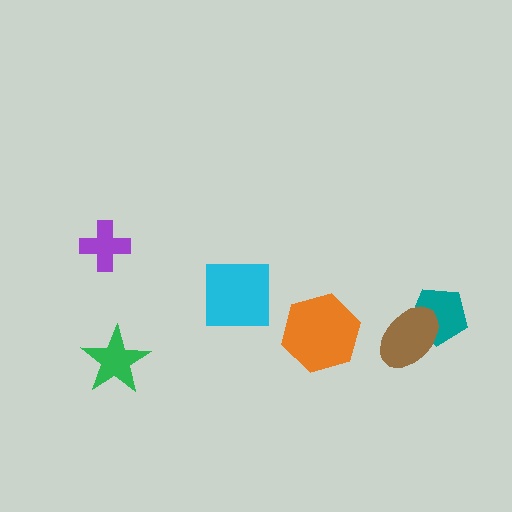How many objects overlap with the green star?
0 objects overlap with the green star.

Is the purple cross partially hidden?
No, no other shape covers it.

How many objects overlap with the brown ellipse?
1 object overlaps with the brown ellipse.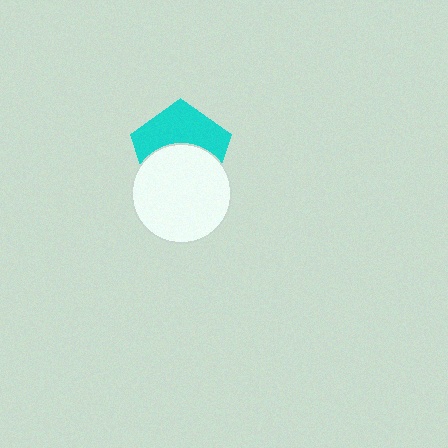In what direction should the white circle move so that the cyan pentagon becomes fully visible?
The white circle should move down. That is the shortest direction to clear the overlap and leave the cyan pentagon fully visible.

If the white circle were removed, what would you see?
You would see the complete cyan pentagon.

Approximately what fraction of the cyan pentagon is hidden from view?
Roughly 50% of the cyan pentagon is hidden behind the white circle.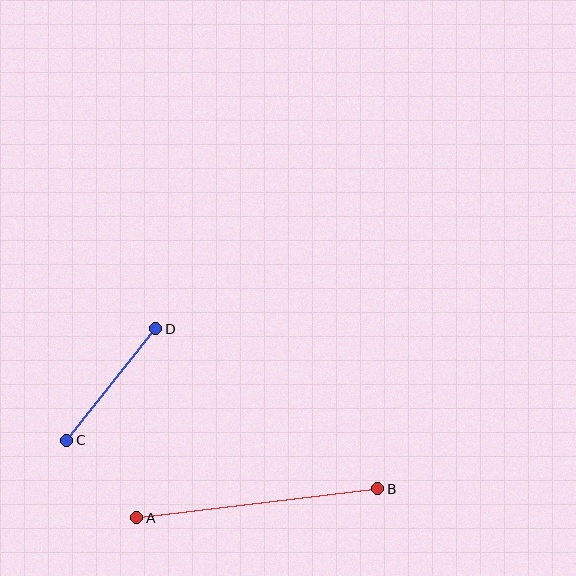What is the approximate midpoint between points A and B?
The midpoint is at approximately (257, 503) pixels.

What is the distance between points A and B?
The distance is approximately 243 pixels.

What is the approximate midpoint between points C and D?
The midpoint is at approximately (111, 384) pixels.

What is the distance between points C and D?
The distance is approximately 142 pixels.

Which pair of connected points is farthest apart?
Points A and B are farthest apart.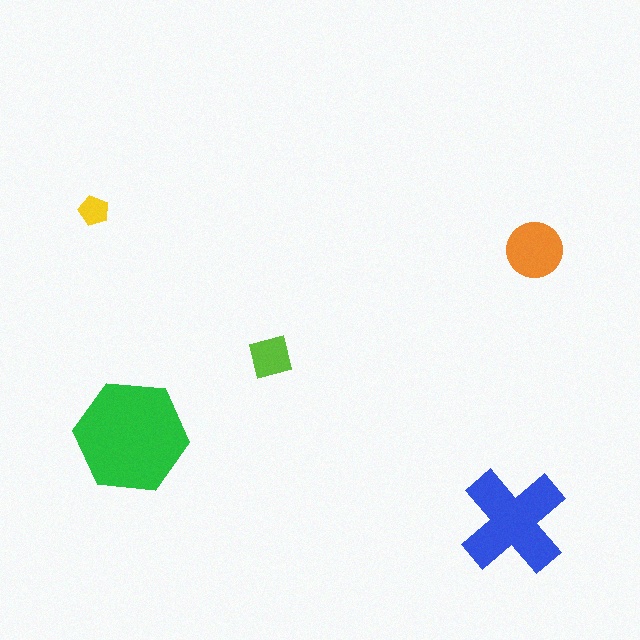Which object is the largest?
The green hexagon.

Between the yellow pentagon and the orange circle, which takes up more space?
The orange circle.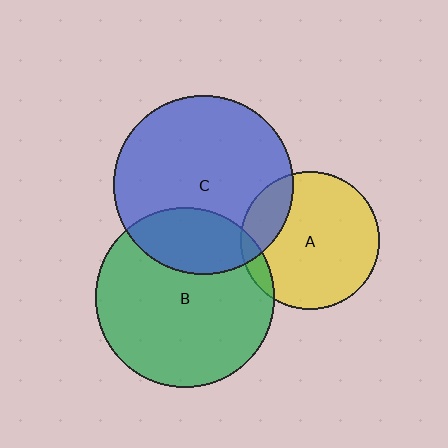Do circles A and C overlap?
Yes.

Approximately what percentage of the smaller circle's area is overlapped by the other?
Approximately 20%.